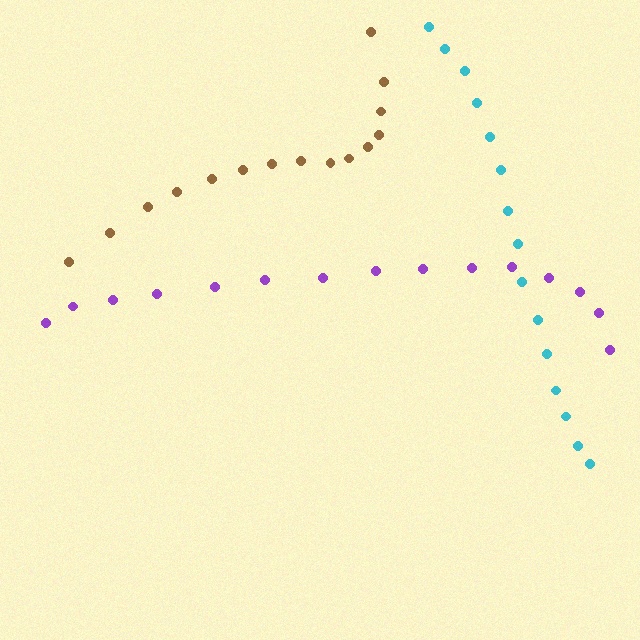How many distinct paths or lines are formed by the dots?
There are 3 distinct paths.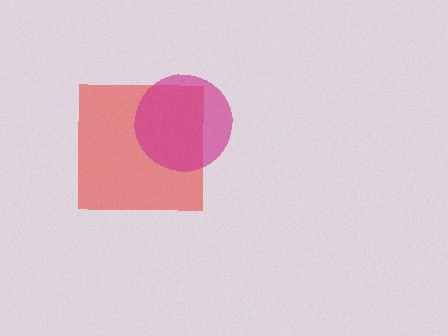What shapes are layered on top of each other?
The layered shapes are: a red square, a magenta circle.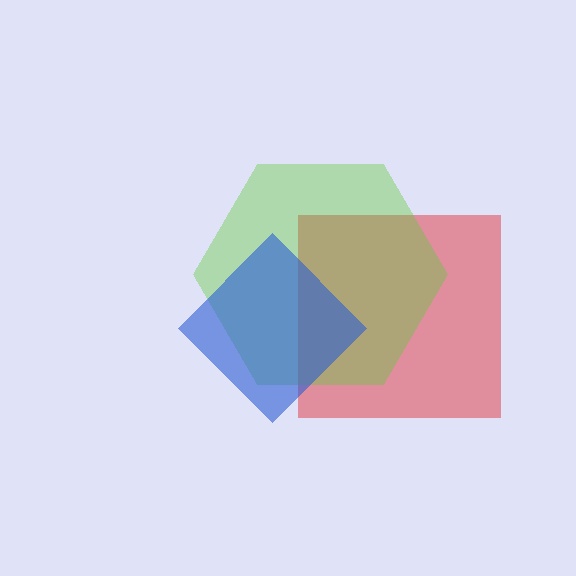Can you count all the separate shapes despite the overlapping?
Yes, there are 3 separate shapes.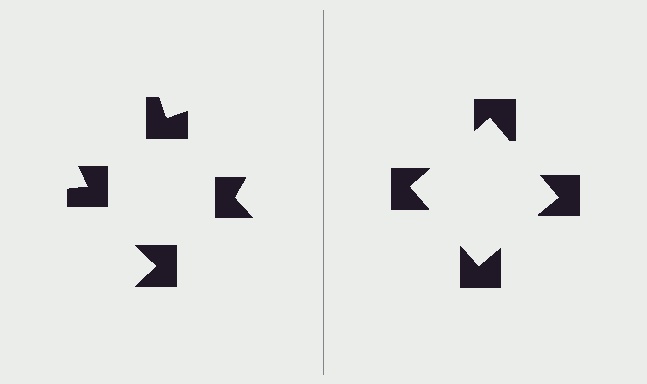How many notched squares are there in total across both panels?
8 — 4 on each side.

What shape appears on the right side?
An illusory square.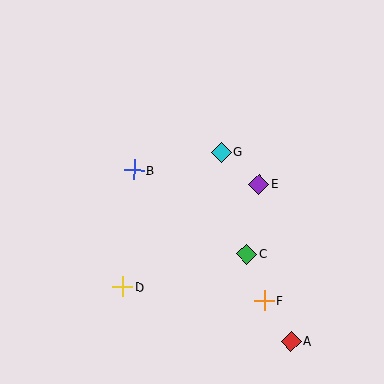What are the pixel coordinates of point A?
Point A is at (291, 341).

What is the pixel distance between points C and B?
The distance between C and B is 141 pixels.